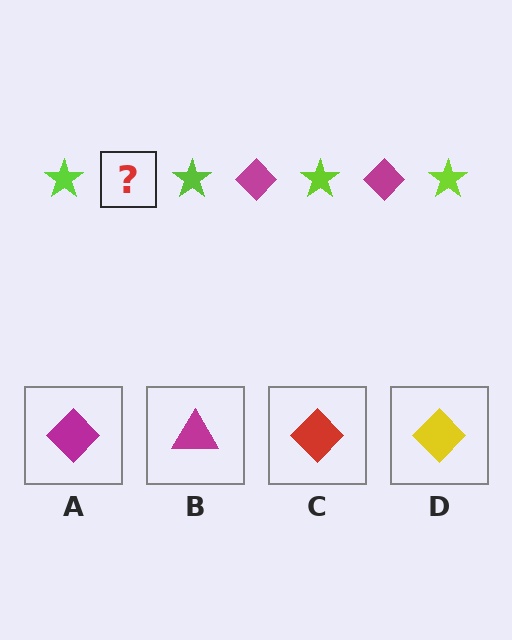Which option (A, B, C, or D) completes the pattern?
A.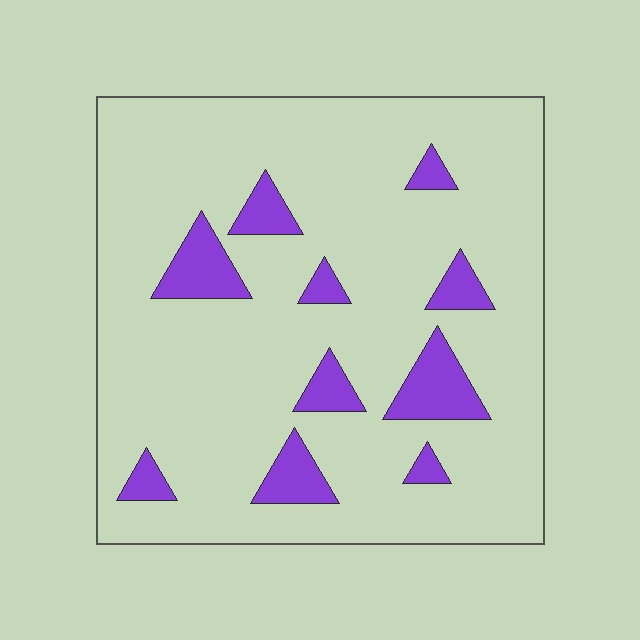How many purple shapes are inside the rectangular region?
10.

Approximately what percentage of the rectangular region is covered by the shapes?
Approximately 15%.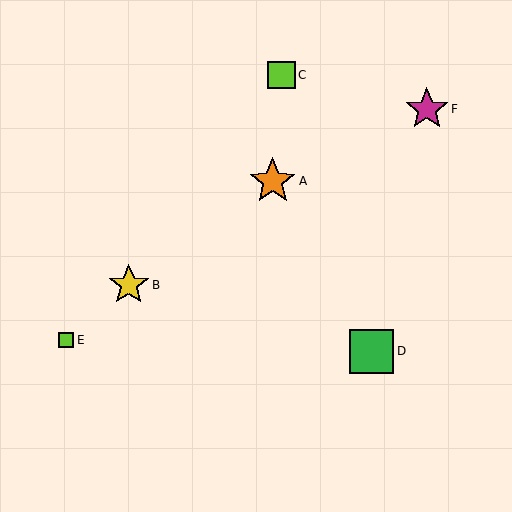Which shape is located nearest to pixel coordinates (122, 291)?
The yellow star (labeled B) at (129, 285) is nearest to that location.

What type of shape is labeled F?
Shape F is a magenta star.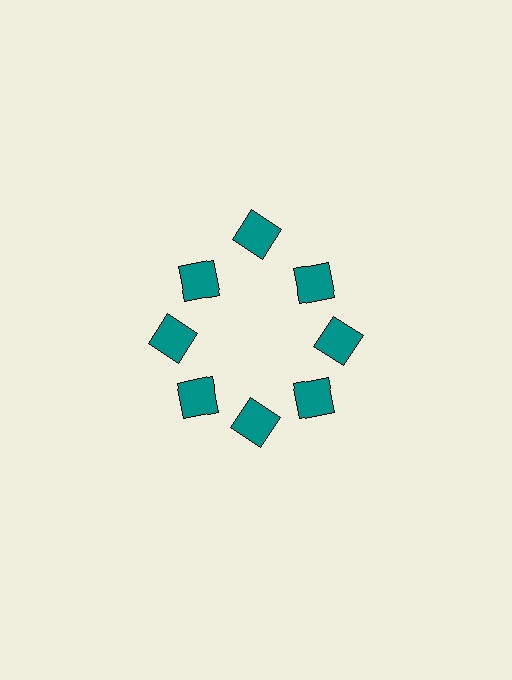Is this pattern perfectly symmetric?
No. The 8 teal squares are arranged in a ring, but one element near the 12 o'clock position is pushed outward from the center, breaking the 8-fold rotational symmetry.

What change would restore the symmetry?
The symmetry would be restored by moving it inward, back onto the ring so that all 8 squares sit at equal angles and equal distance from the center.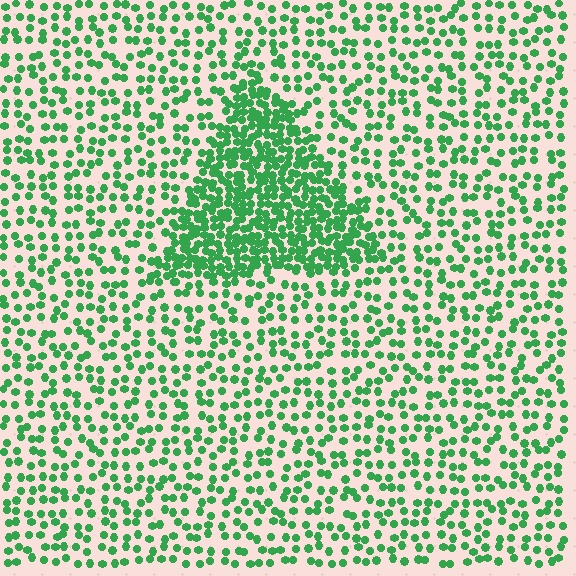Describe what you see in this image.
The image contains small green elements arranged at two different densities. A triangle-shaped region is visible where the elements are more densely packed than the surrounding area.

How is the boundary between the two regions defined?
The boundary is defined by a change in element density (approximately 2.4x ratio). All elements are the same color, size, and shape.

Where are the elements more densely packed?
The elements are more densely packed inside the triangle boundary.